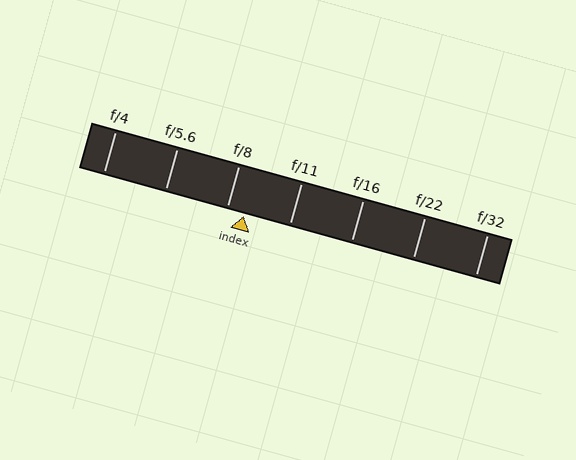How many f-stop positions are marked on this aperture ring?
There are 7 f-stop positions marked.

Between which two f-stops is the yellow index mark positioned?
The index mark is between f/8 and f/11.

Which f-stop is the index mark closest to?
The index mark is closest to f/8.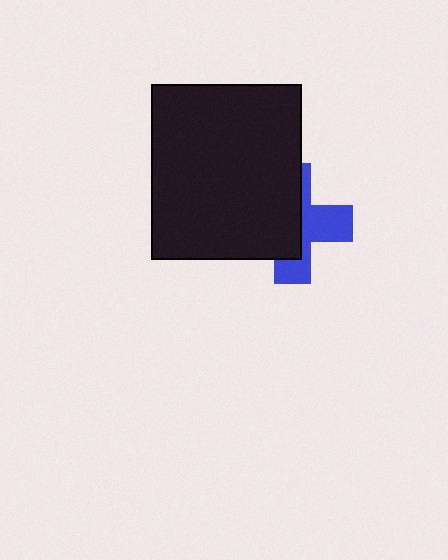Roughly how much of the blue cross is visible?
A small part of it is visible (roughly 45%).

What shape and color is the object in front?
The object in front is a black rectangle.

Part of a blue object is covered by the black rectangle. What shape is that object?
It is a cross.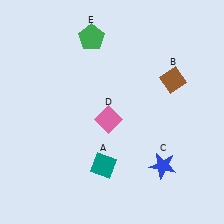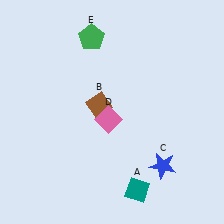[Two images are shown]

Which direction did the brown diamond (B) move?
The brown diamond (B) moved left.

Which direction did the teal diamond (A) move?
The teal diamond (A) moved right.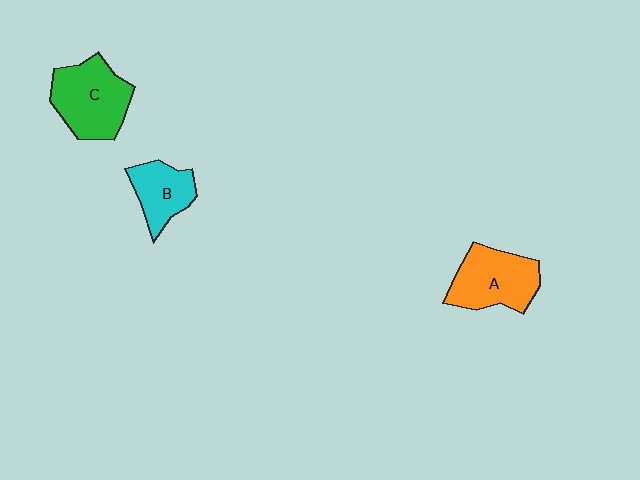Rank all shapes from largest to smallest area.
From largest to smallest: C (green), A (orange), B (cyan).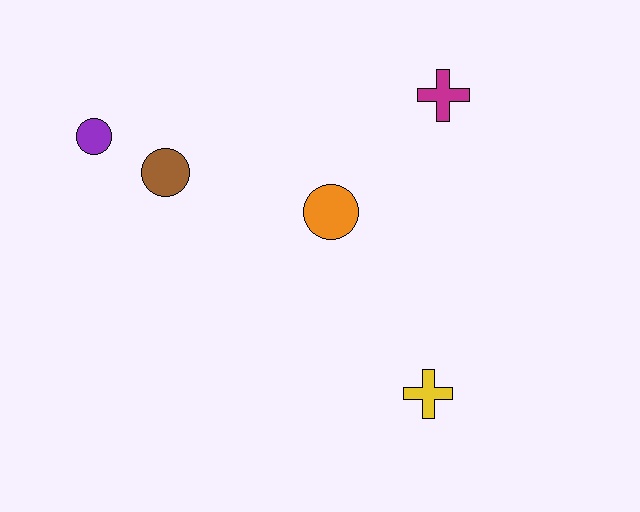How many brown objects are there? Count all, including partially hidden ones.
There is 1 brown object.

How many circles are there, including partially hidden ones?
There are 3 circles.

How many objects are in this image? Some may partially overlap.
There are 5 objects.